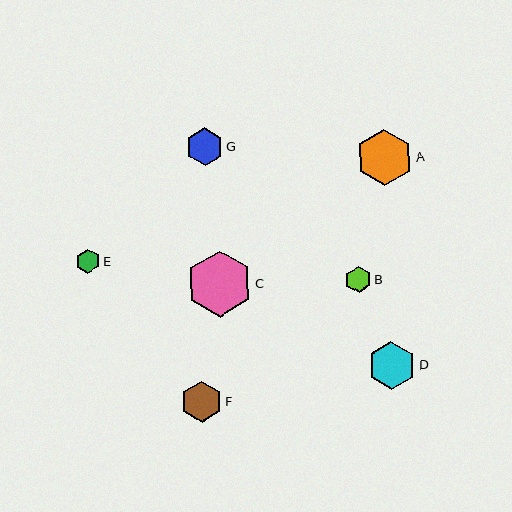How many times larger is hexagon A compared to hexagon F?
Hexagon A is approximately 1.4 times the size of hexagon F.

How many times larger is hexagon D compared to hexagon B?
Hexagon D is approximately 1.8 times the size of hexagon B.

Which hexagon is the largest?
Hexagon C is the largest with a size of approximately 66 pixels.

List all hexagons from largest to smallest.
From largest to smallest: C, A, D, F, G, B, E.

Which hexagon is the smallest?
Hexagon E is the smallest with a size of approximately 25 pixels.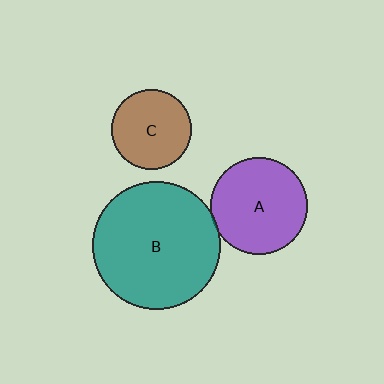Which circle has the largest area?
Circle B (teal).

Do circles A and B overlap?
Yes.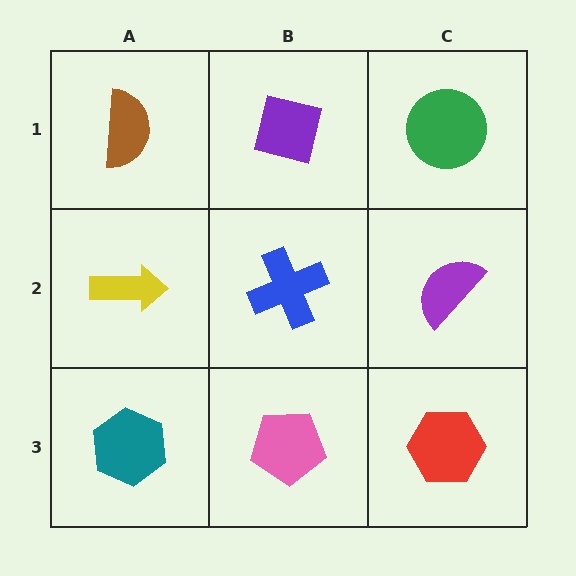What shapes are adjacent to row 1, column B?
A blue cross (row 2, column B), a brown semicircle (row 1, column A), a green circle (row 1, column C).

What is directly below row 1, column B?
A blue cross.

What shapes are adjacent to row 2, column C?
A green circle (row 1, column C), a red hexagon (row 3, column C), a blue cross (row 2, column B).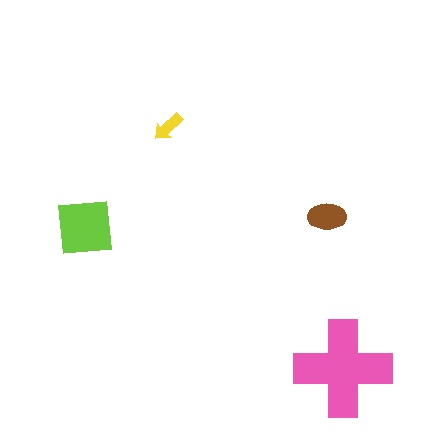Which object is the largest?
The pink cross.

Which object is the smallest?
The yellow arrow.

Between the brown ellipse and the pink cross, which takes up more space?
The pink cross.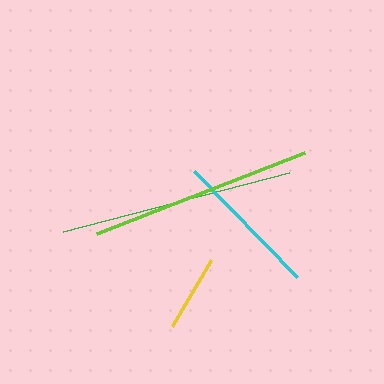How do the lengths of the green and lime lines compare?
The green and lime lines are approximately the same length.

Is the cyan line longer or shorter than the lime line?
The lime line is longer than the cyan line.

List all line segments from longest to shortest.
From longest to shortest: green, lime, cyan, yellow.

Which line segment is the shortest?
The yellow line is the shortest at approximately 77 pixels.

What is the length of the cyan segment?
The cyan segment is approximately 148 pixels long.